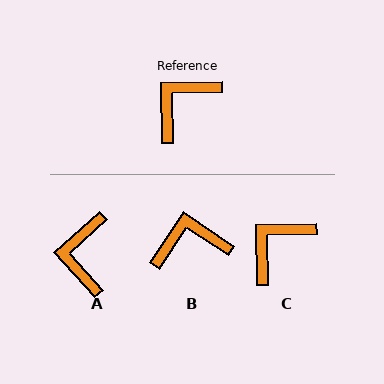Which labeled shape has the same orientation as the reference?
C.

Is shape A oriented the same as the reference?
No, it is off by about 41 degrees.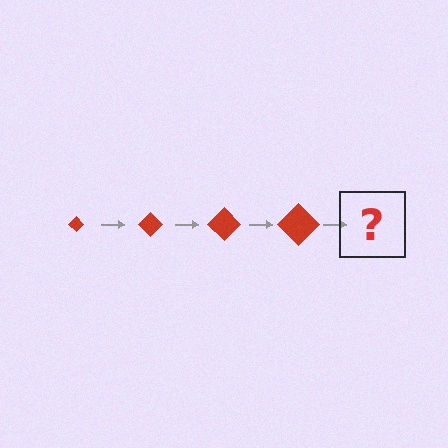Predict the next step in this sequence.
The next step is a red diamond, larger than the previous one.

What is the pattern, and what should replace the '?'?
The pattern is that the diamond gets progressively larger each step. The '?' should be a red diamond, larger than the previous one.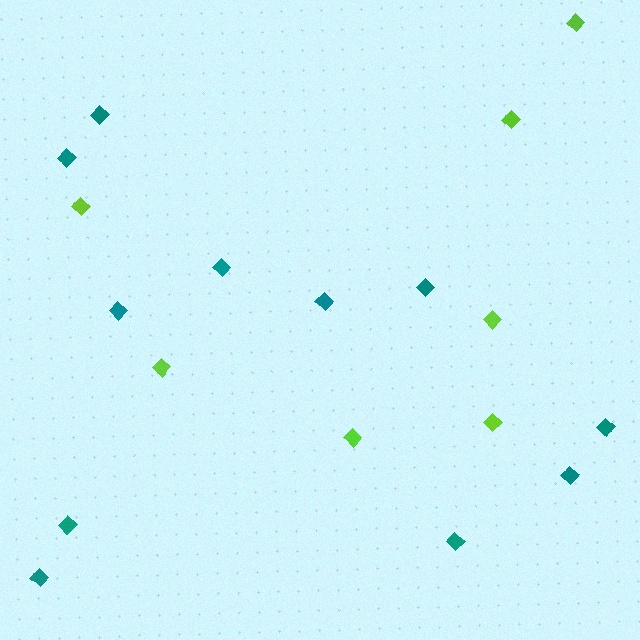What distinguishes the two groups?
There are 2 groups: one group of lime diamonds (7) and one group of teal diamonds (11).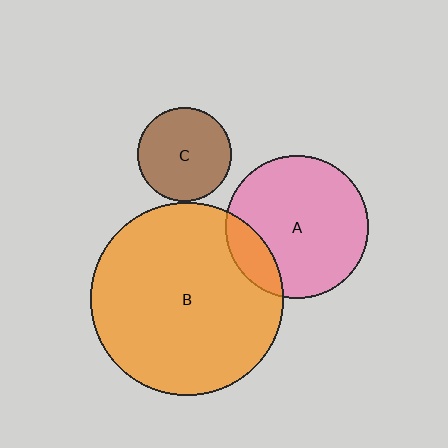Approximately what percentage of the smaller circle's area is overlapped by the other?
Approximately 15%.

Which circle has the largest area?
Circle B (orange).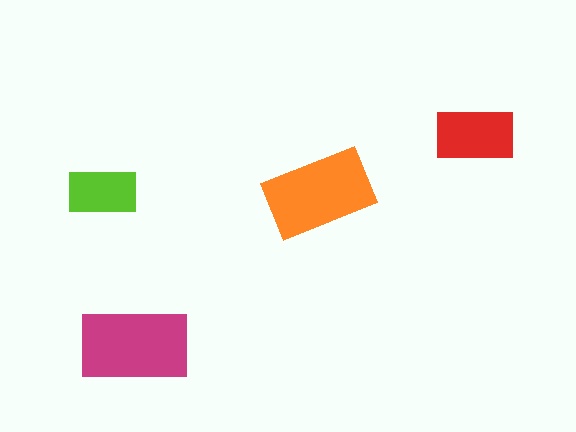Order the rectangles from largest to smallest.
the magenta one, the orange one, the red one, the lime one.